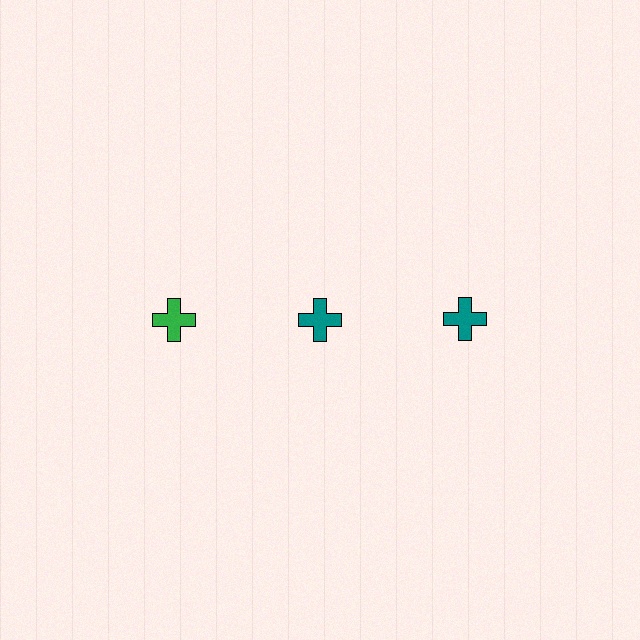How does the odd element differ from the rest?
It has a different color: green instead of teal.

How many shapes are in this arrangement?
There are 3 shapes arranged in a grid pattern.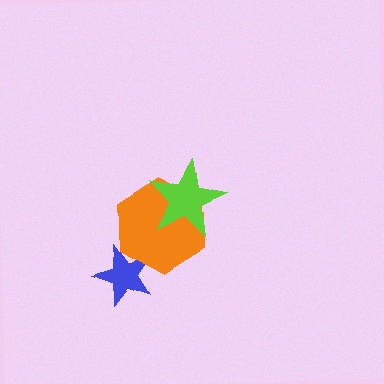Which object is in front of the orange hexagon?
The lime star is in front of the orange hexagon.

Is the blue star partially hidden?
Yes, it is partially covered by another shape.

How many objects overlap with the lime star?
1 object overlaps with the lime star.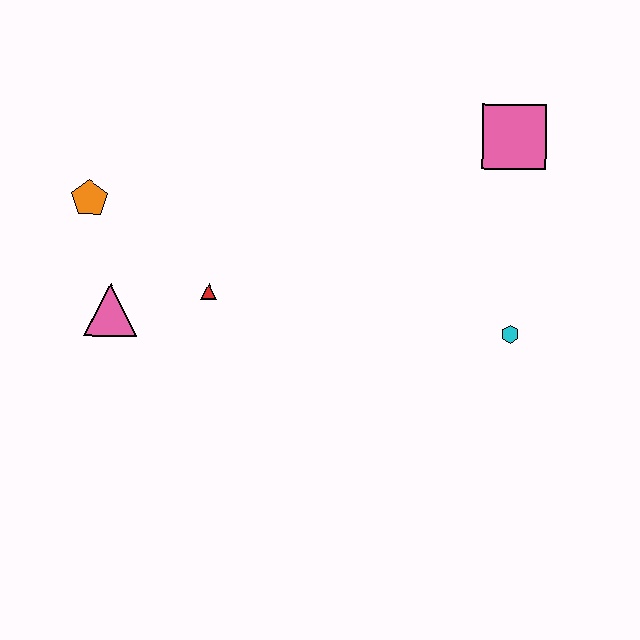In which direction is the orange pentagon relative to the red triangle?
The orange pentagon is to the left of the red triangle.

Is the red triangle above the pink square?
No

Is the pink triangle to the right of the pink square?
No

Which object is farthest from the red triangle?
The pink square is farthest from the red triangle.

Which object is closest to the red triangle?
The pink triangle is closest to the red triangle.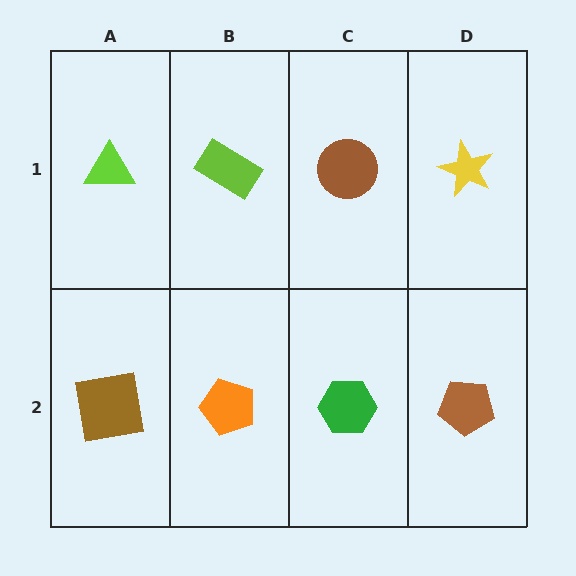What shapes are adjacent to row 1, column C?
A green hexagon (row 2, column C), a lime rectangle (row 1, column B), a yellow star (row 1, column D).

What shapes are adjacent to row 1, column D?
A brown pentagon (row 2, column D), a brown circle (row 1, column C).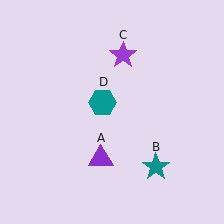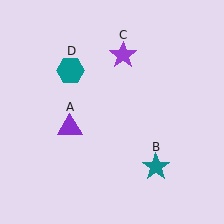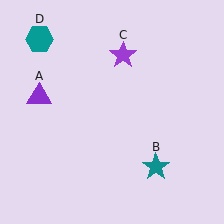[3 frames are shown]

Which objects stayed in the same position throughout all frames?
Teal star (object B) and purple star (object C) remained stationary.